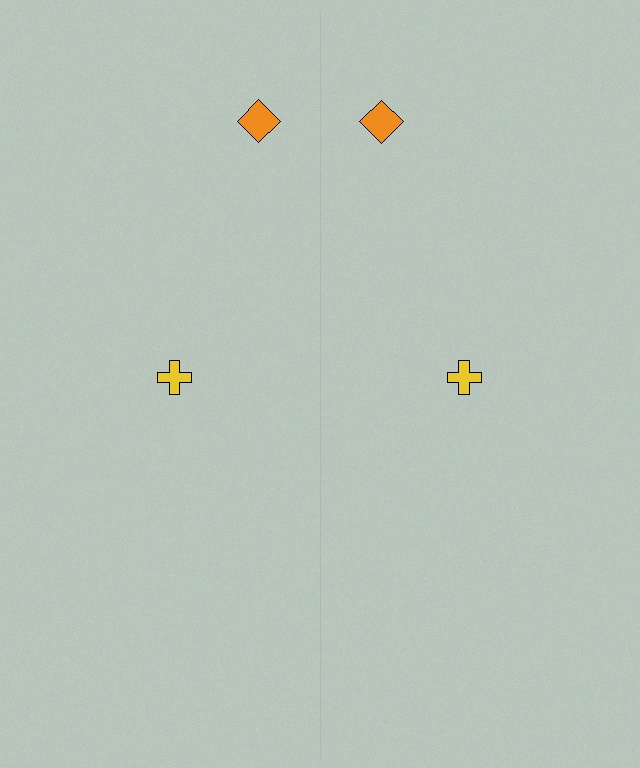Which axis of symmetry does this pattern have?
The pattern has a vertical axis of symmetry running through the center of the image.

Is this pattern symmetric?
Yes, this pattern has bilateral (reflection) symmetry.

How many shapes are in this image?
There are 4 shapes in this image.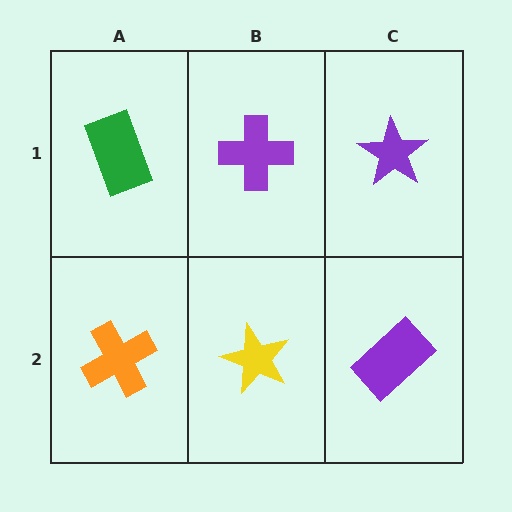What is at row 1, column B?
A purple cross.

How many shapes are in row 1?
3 shapes.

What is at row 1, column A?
A green rectangle.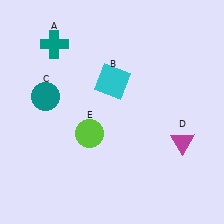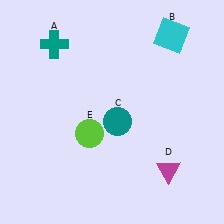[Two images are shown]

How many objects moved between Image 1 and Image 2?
3 objects moved between the two images.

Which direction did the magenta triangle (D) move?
The magenta triangle (D) moved down.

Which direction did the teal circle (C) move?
The teal circle (C) moved right.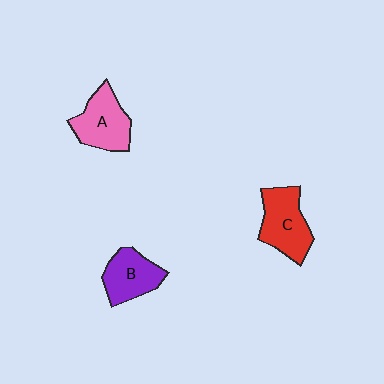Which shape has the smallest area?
Shape B (purple).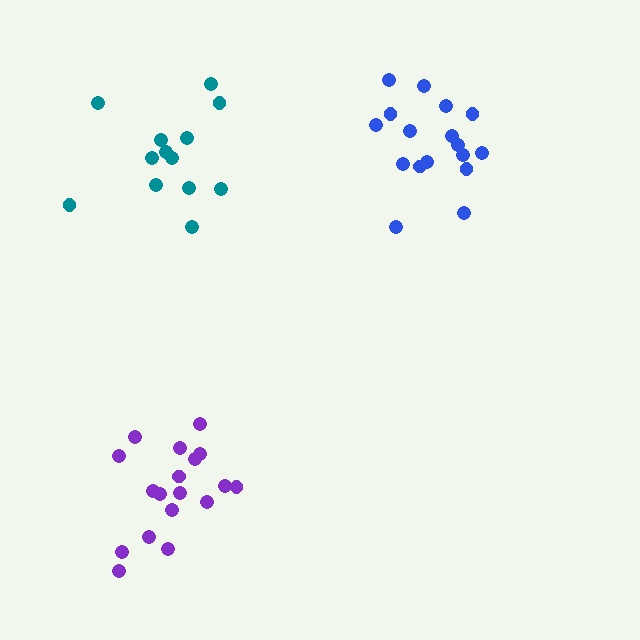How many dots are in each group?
Group 1: 13 dots, Group 2: 18 dots, Group 3: 17 dots (48 total).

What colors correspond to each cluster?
The clusters are colored: teal, purple, blue.